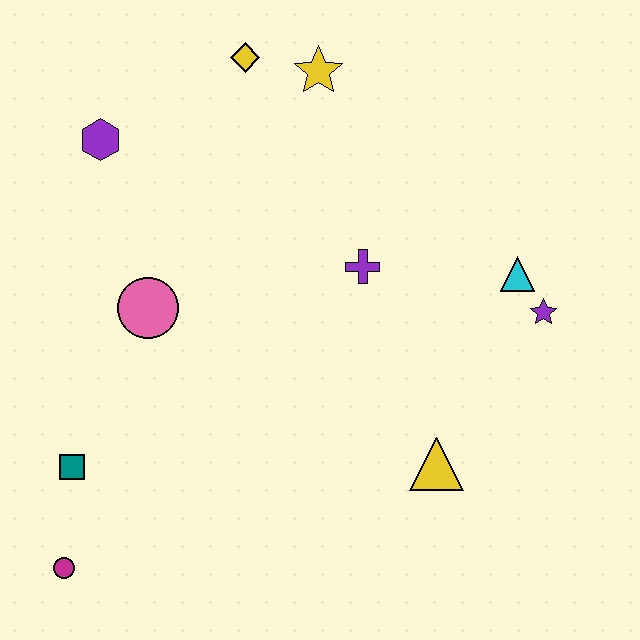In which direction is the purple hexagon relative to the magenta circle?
The purple hexagon is above the magenta circle.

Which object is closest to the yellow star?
The yellow diamond is closest to the yellow star.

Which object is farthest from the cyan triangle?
The magenta circle is farthest from the cyan triangle.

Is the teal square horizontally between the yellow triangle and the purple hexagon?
No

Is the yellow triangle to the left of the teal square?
No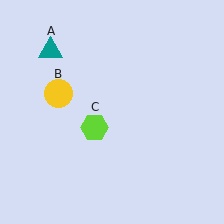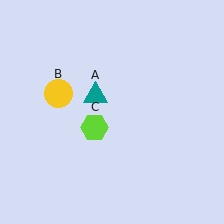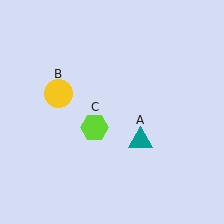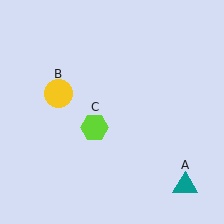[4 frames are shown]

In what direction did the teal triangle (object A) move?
The teal triangle (object A) moved down and to the right.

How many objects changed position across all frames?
1 object changed position: teal triangle (object A).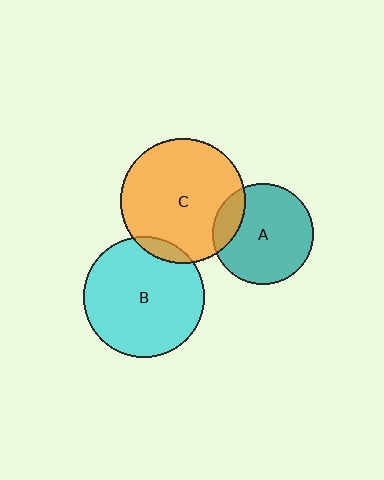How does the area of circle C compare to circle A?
Approximately 1.5 times.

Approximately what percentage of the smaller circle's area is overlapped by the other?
Approximately 10%.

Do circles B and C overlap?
Yes.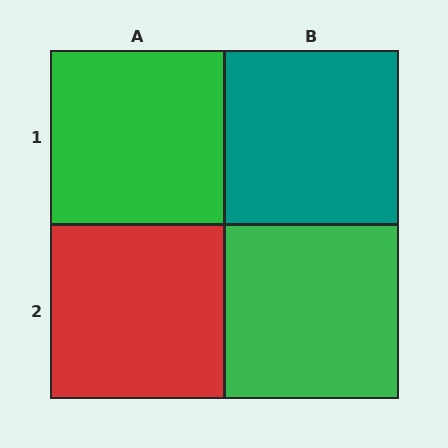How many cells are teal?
1 cell is teal.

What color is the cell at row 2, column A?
Red.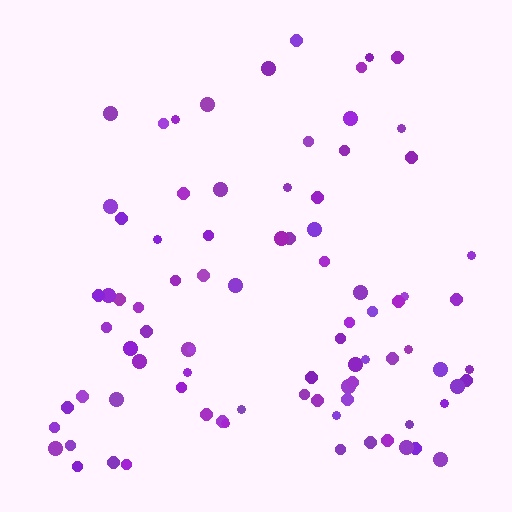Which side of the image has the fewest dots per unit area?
The top.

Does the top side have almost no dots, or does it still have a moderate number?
Still a moderate number, just noticeably fewer than the bottom.